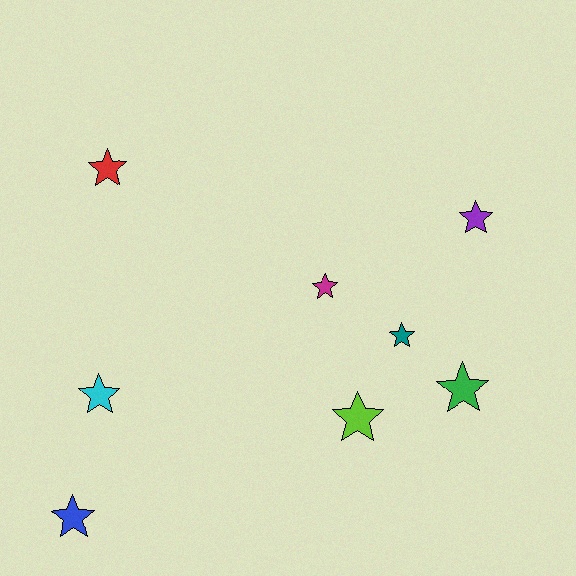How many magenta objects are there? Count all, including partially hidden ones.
There is 1 magenta object.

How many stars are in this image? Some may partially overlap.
There are 8 stars.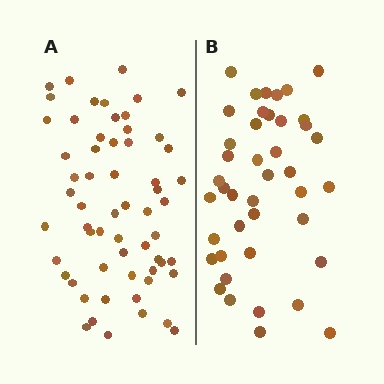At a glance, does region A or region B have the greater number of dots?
Region A (the left region) has more dots.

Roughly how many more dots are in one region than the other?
Region A has approximately 20 more dots than region B.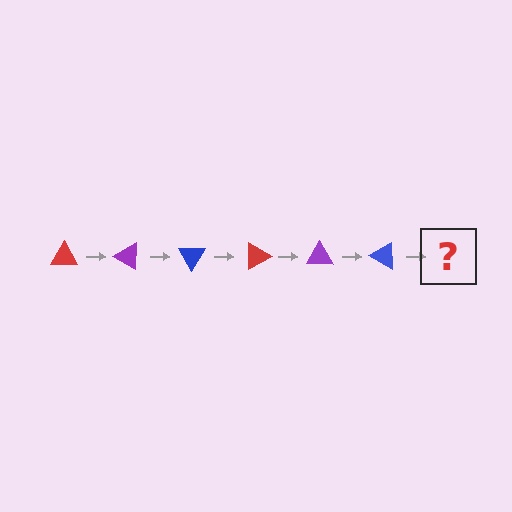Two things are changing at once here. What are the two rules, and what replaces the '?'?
The two rules are that it rotates 30 degrees each step and the color cycles through red, purple, and blue. The '?' should be a red triangle, rotated 180 degrees from the start.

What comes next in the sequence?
The next element should be a red triangle, rotated 180 degrees from the start.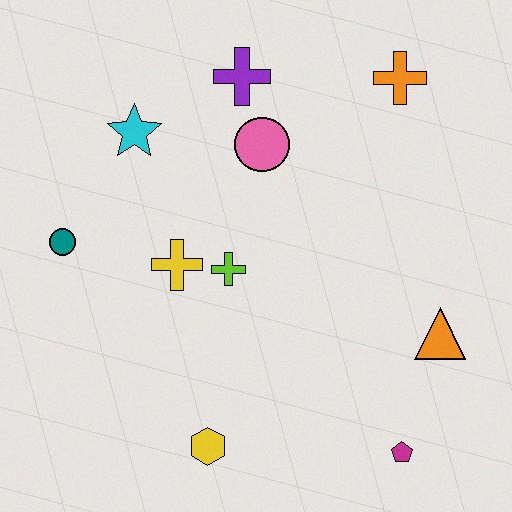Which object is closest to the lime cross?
The yellow cross is closest to the lime cross.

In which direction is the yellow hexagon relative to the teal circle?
The yellow hexagon is below the teal circle.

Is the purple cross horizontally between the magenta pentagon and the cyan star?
Yes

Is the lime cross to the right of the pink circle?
No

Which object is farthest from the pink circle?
The magenta pentagon is farthest from the pink circle.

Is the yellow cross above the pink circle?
No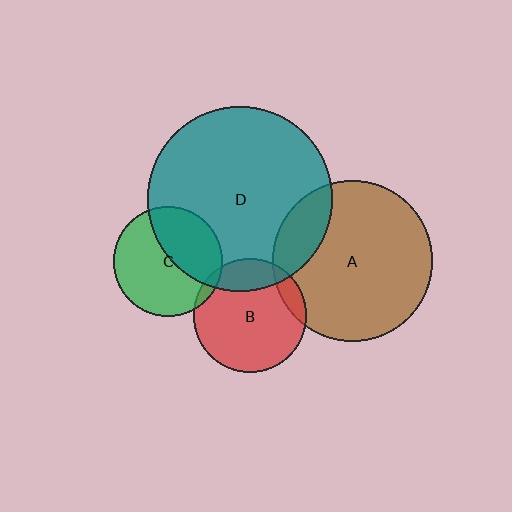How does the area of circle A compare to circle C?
Approximately 2.1 times.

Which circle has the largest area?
Circle D (teal).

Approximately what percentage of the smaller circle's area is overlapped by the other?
Approximately 20%.